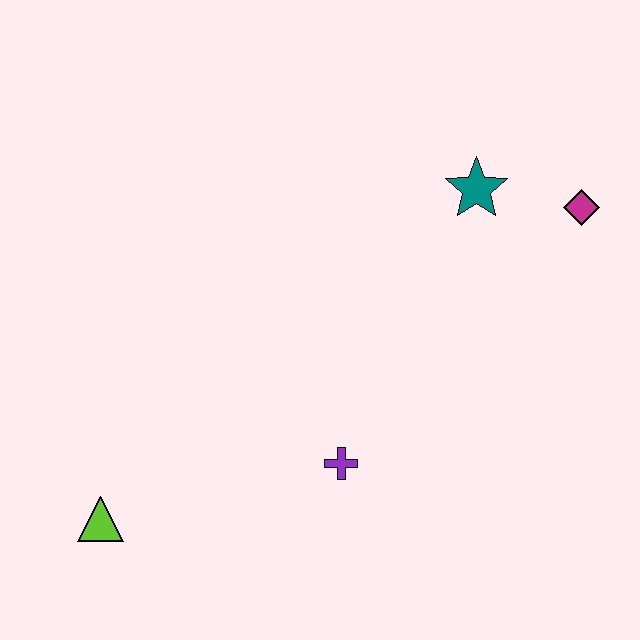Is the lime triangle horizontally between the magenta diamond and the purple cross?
No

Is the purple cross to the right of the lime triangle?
Yes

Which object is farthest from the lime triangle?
The magenta diamond is farthest from the lime triangle.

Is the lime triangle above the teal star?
No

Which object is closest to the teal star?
The magenta diamond is closest to the teal star.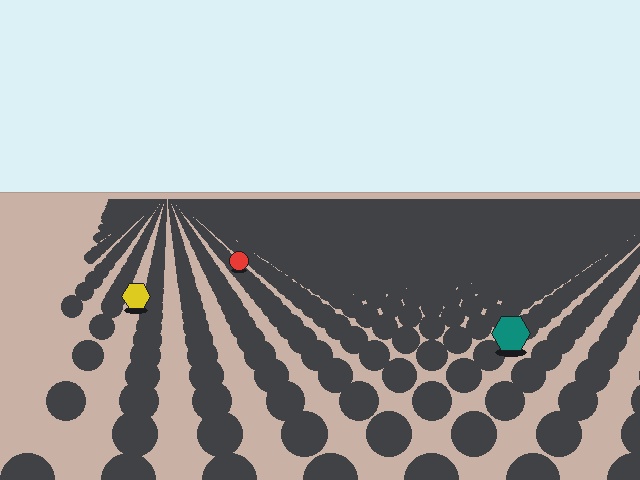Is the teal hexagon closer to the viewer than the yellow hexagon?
Yes. The teal hexagon is closer — you can tell from the texture gradient: the ground texture is coarser near it.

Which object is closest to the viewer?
The teal hexagon is closest. The texture marks near it are larger and more spread out.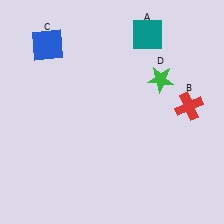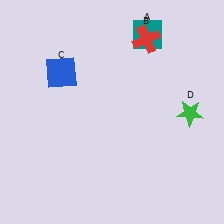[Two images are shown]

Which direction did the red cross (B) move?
The red cross (B) moved up.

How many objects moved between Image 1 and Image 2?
3 objects moved between the two images.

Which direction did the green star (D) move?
The green star (D) moved down.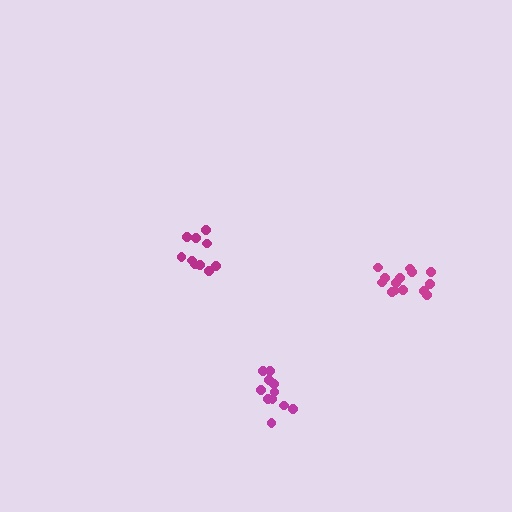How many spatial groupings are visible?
There are 3 spatial groupings.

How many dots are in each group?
Group 1: 15 dots, Group 2: 10 dots, Group 3: 11 dots (36 total).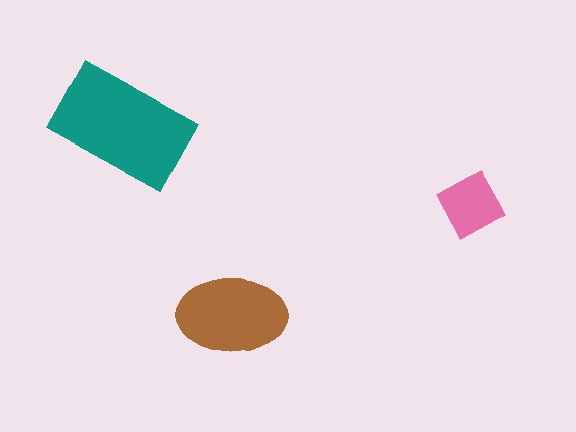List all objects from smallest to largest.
The pink square, the brown ellipse, the teal rectangle.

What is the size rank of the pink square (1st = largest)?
3rd.